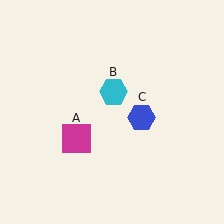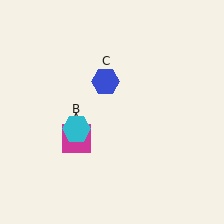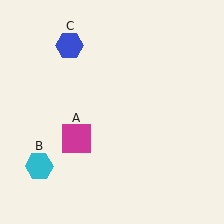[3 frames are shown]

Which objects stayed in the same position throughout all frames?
Magenta square (object A) remained stationary.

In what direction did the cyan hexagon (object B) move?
The cyan hexagon (object B) moved down and to the left.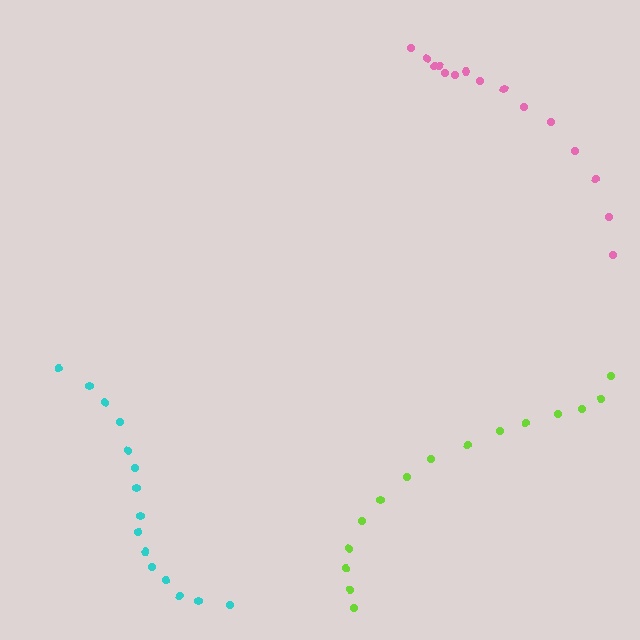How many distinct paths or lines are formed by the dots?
There are 3 distinct paths.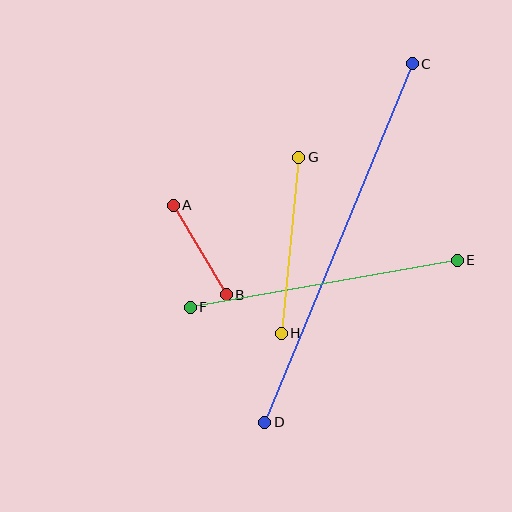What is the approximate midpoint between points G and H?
The midpoint is at approximately (290, 245) pixels.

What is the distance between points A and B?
The distance is approximately 104 pixels.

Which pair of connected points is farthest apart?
Points C and D are farthest apart.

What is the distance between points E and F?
The distance is approximately 272 pixels.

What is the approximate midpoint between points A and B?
The midpoint is at approximately (200, 250) pixels.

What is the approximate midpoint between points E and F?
The midpoint is at approximately (324, 284) pixels.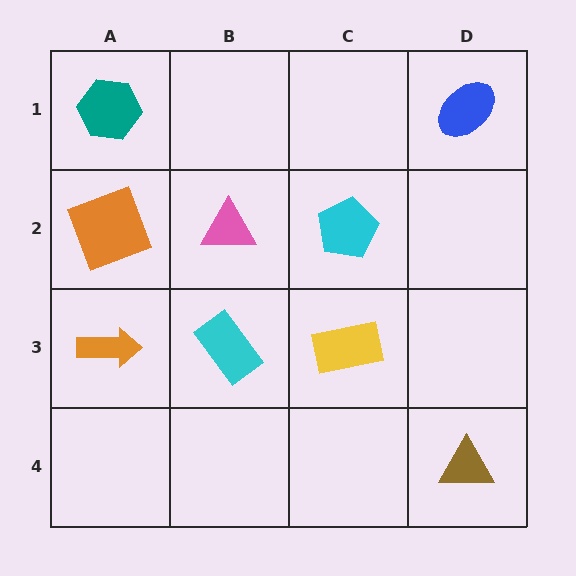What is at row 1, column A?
A teal hexagon.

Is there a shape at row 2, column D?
No, that cell is empty.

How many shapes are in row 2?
3 shapes.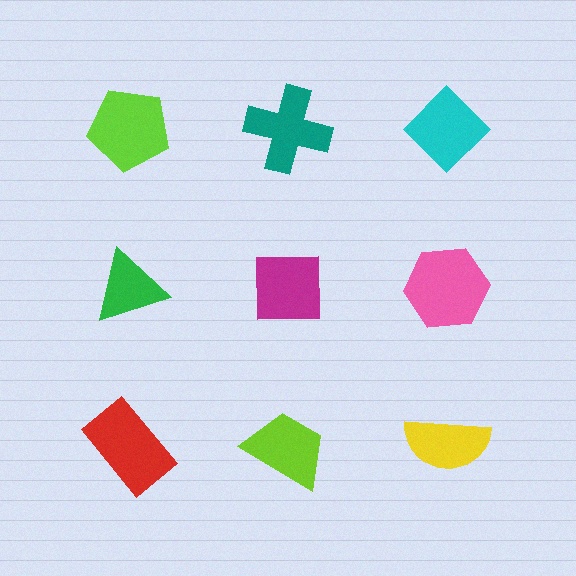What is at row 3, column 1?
A red rectangle.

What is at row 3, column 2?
A lime trapezoid.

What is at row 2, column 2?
A magenta square.